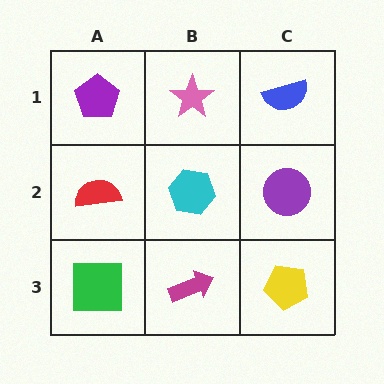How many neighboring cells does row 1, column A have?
2.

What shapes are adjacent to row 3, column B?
A cyan hexagon (row 2, column B), a green square (row 3, column A), a yellow pentagon (row 3, column C).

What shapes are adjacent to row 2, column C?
A blue semicircle (row 1, column C), a yellow pentagon (row 3, column C), a cyan hexagon (row 2, column B).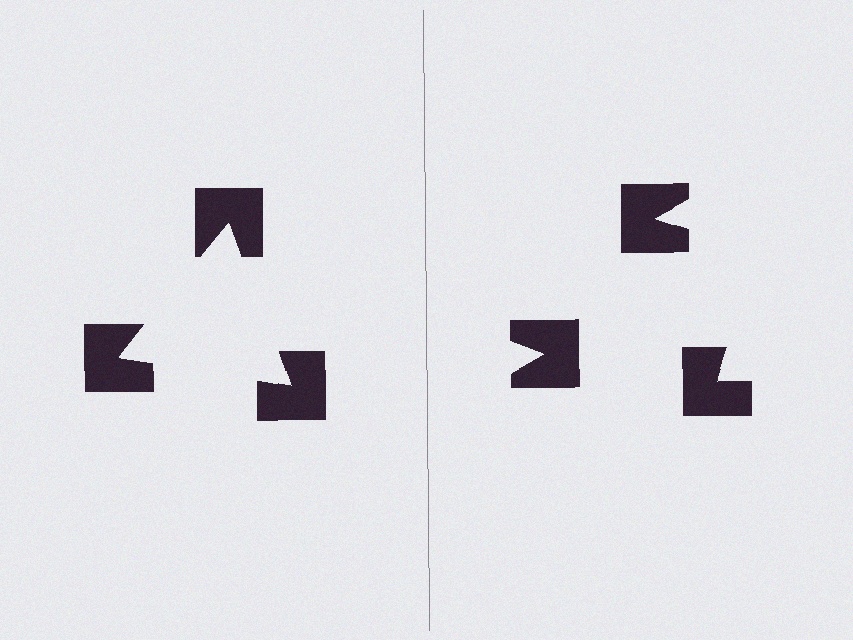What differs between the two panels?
The notched squares are positioned identically on both sides; only the wedge orientations differ. On the left they align to a triangle; on the right they are misaligned.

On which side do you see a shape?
An illusory triangle appears on the left side. On the right side the wedge cuts are rotated, so no coherent shape forms.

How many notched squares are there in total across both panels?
6 — 3 on each side.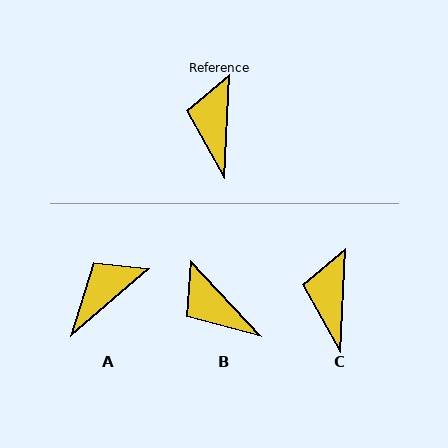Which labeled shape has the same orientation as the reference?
C.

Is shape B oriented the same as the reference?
No, it is off by about 46 degrees.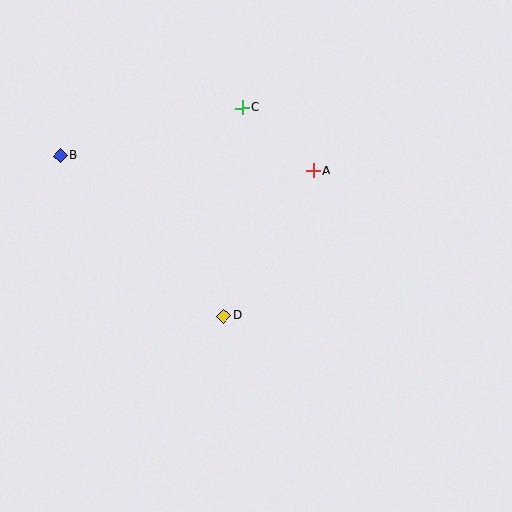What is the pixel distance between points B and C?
The distance between B and C is 188 pixels.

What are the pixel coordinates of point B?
Point B is at (60, 155).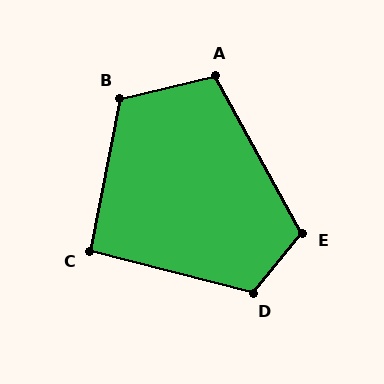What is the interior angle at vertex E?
Approximately 111 degrees (obtuse).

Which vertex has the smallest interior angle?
C, at approximately 93 degrees.